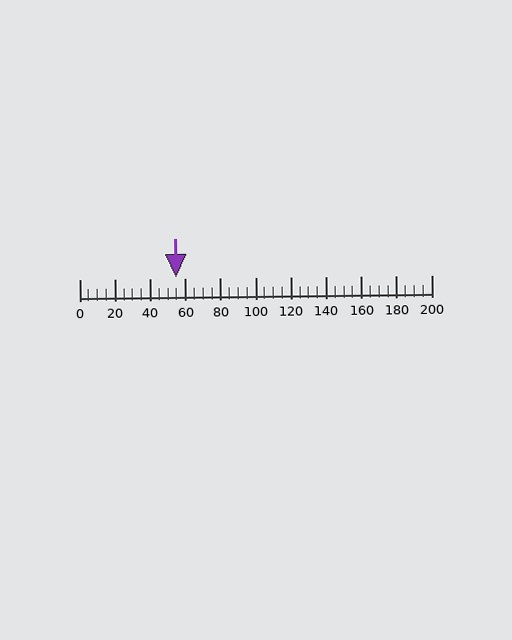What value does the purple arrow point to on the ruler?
The purple arrow points to approximately 55.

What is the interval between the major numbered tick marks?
The major tick marks are spaced 20 units apart.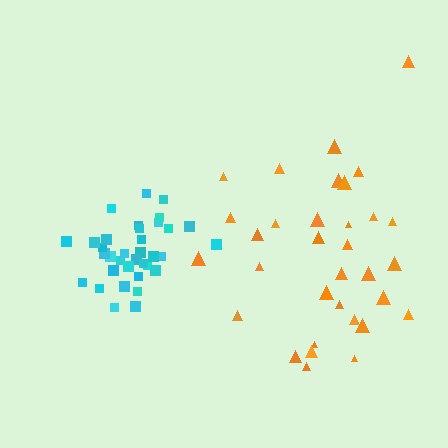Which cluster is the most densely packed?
Cyan.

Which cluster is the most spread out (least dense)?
Orange.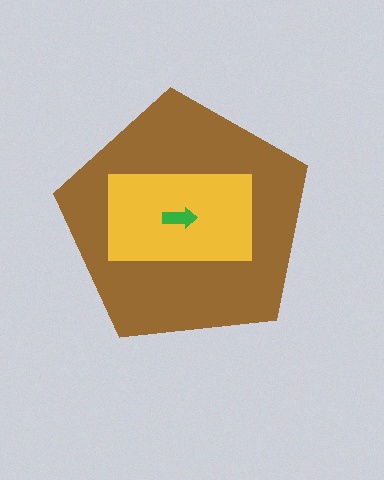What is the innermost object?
The green arrow.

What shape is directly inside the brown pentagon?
The yellow rectangle.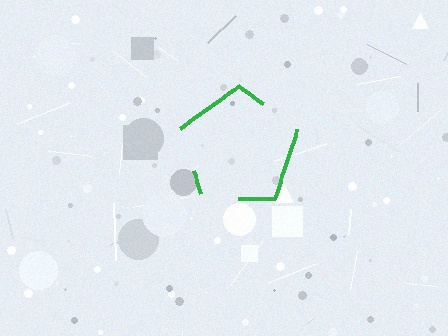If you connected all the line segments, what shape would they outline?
They would outline a pentagon.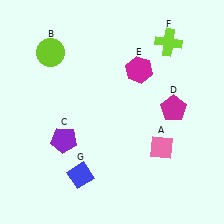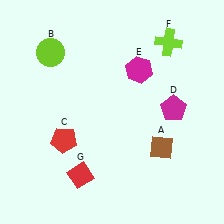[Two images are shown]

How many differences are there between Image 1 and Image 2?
There are 3 differences between the two images.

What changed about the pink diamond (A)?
In Image 1, A is pink. In Image 2, it changed to brown.